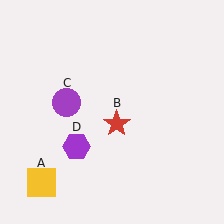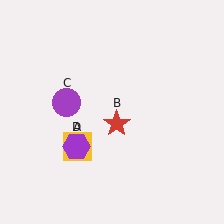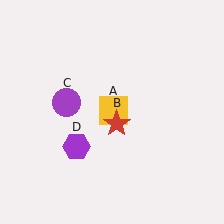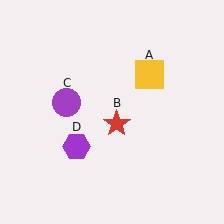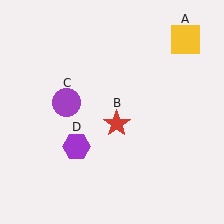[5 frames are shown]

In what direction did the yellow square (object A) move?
The yellow square (object A) moved up and to the right.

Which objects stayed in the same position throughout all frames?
Red star (object B) and purple circle (object C) and purple hexagon (object D) remained stationary.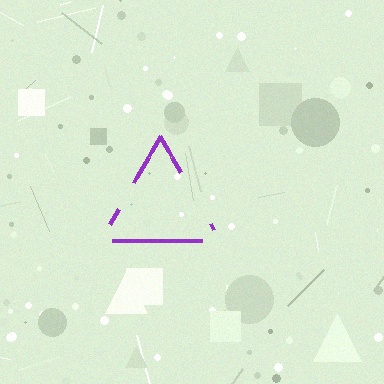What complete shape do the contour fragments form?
The contour fragments form a triangle.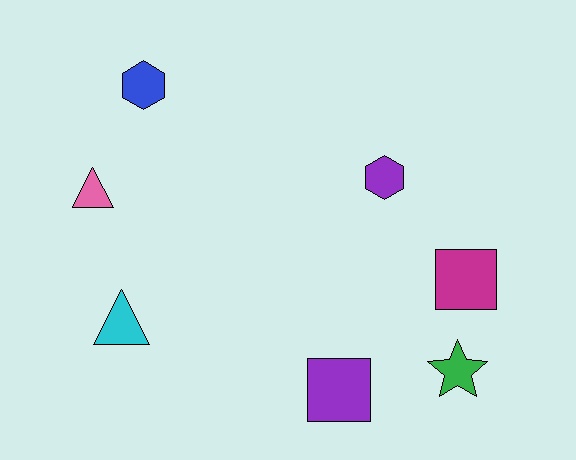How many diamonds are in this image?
There are no diamonds.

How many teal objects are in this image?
There are no teal objects.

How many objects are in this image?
There are 7 objects.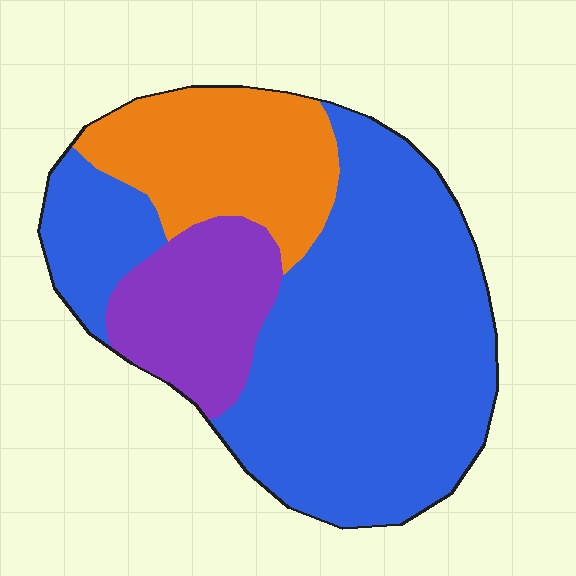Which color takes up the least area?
Purple, at roughly 15%.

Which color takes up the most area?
Blue, at roughly 60%.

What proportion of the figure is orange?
Orange takes up about one fifth (1/5) of the figure.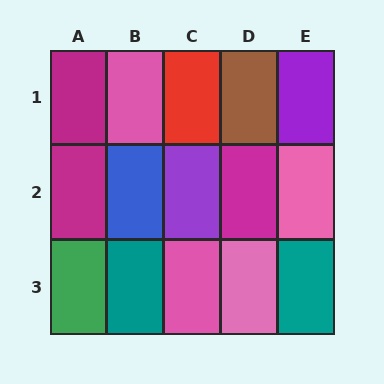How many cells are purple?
2 cells are purple.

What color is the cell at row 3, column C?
Pink.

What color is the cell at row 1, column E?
Purple.